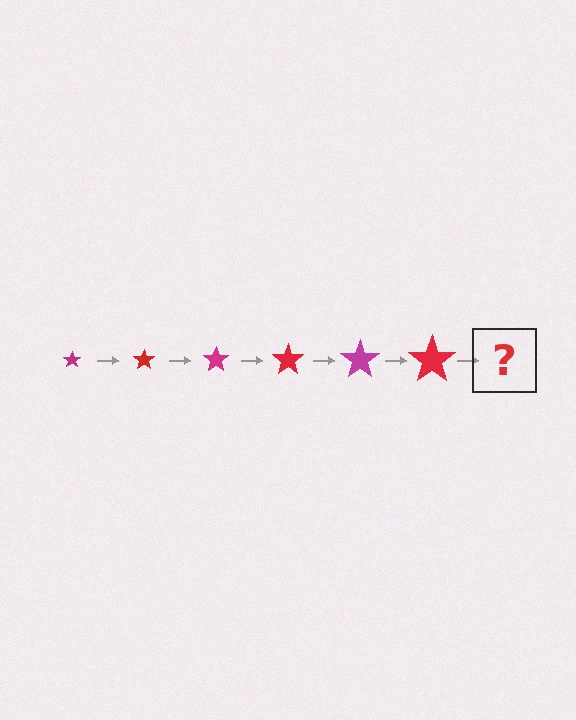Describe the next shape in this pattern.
It should be a magenta star, larger than the previous one.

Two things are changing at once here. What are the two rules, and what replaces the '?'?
The two rules are that the star grows larger each step and the color cycles through magenta and red. The '?' should be a magenta star, larger than the previous one.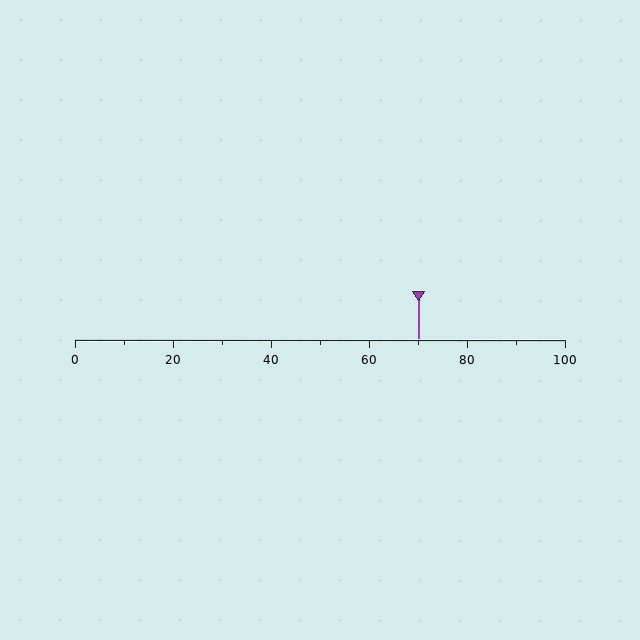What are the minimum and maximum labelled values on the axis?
The axis runs from 0 to 100.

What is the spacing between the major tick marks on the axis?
The major ticks are spaced 20 apart.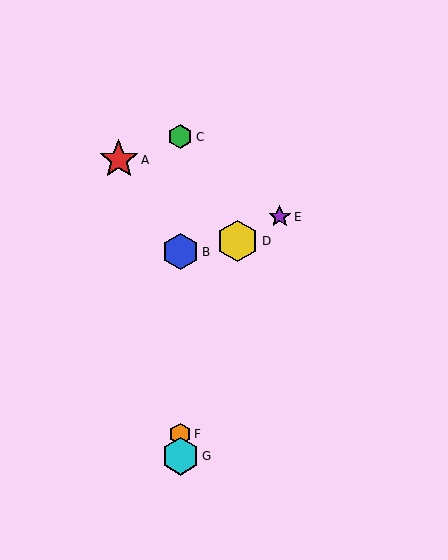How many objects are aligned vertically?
4 objects (B, C, F, G) are aligned vertically.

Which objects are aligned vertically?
Objects B, C, F, G are aligned vertically.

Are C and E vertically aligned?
No, C is at x≈180 and E is at x≈280.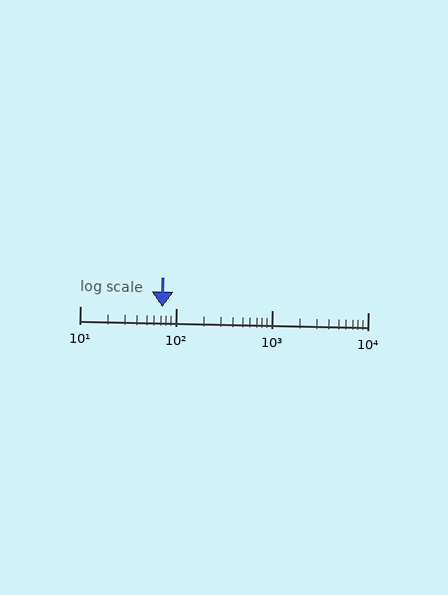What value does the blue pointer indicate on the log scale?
The pointer indicates approximately 73.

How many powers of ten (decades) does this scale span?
The scale spans 3 decades, from 10 to 10000.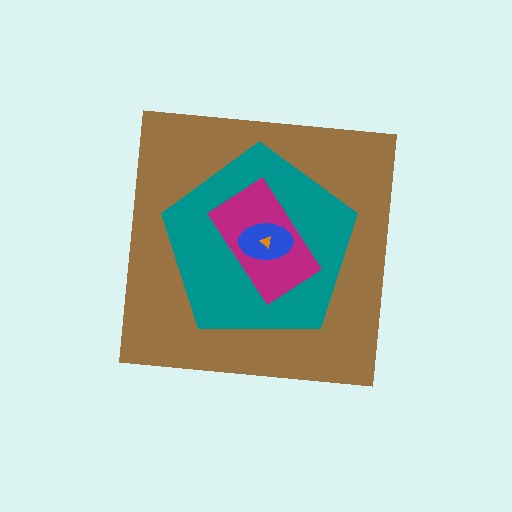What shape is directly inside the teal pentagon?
The magenta rectangle.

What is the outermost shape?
The brown square.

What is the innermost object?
The orange triangle.